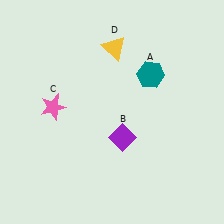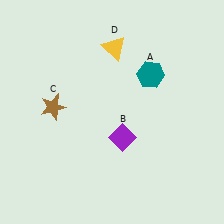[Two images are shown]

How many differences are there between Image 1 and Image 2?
There is 1 difference between the two images.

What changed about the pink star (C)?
In Image 1, C is pink. In Image 2, it changed to brown.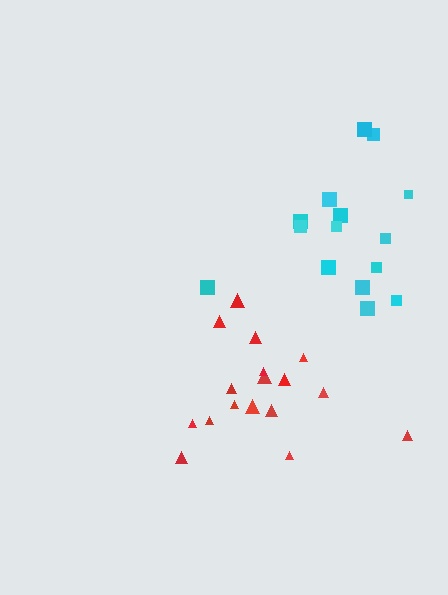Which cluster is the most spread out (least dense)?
Cyan.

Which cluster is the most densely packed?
Red.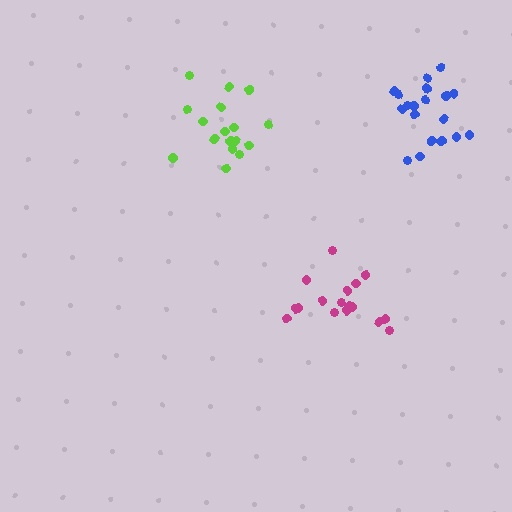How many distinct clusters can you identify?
There are 3 distinct clusters.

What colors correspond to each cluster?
The clusters are colored: lime, magenta, blue.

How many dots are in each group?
Group 1: 17 dots, Group 2: 17 dots, Group 3: 19 dots (53 total).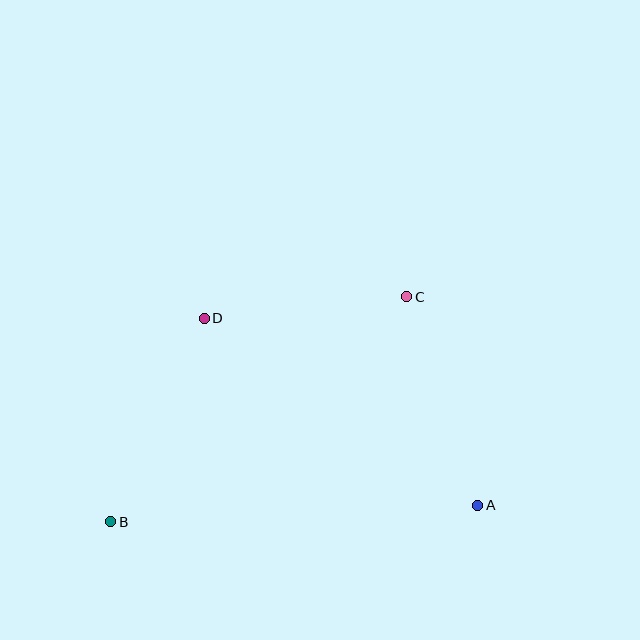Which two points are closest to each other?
Points C and D are closest to each other.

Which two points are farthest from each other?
Points B and C are farthest from each other.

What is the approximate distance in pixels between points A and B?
The distance between A and B is approximately 367 pixels.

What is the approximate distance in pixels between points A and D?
The distance between A and D is approximately 331 pixels.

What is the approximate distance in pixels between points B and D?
The distance between B and D is approximately 224 pixels.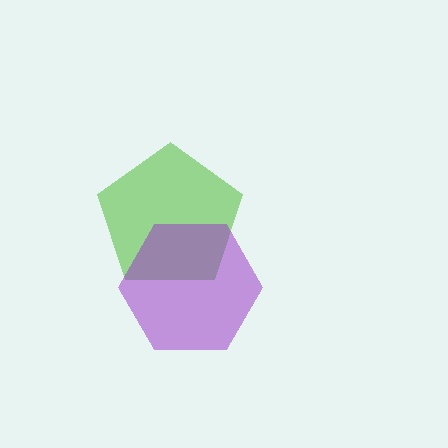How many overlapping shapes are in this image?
There are 2 overlapping shapes in the image.